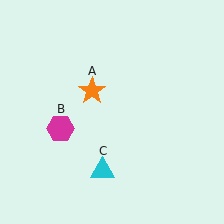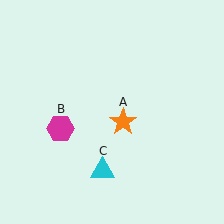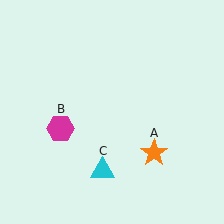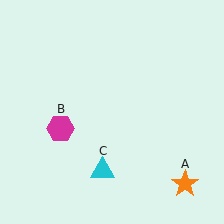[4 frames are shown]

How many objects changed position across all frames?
1 object changed position: orange star (object A).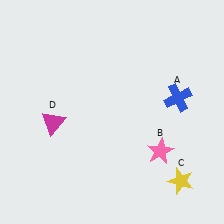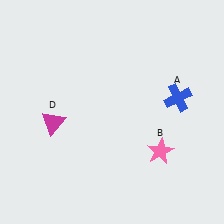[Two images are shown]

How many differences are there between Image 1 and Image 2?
There is 1 difference between the two images.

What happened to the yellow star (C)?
The yellow star (C) was removed in Image 2. It was in the bottom-right area of Image 1.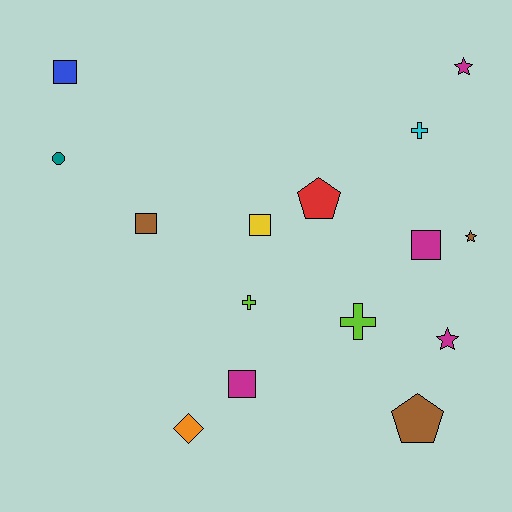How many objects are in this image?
There are 15 objects.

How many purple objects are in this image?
There are no purple objects.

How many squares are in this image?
There are 5 squares.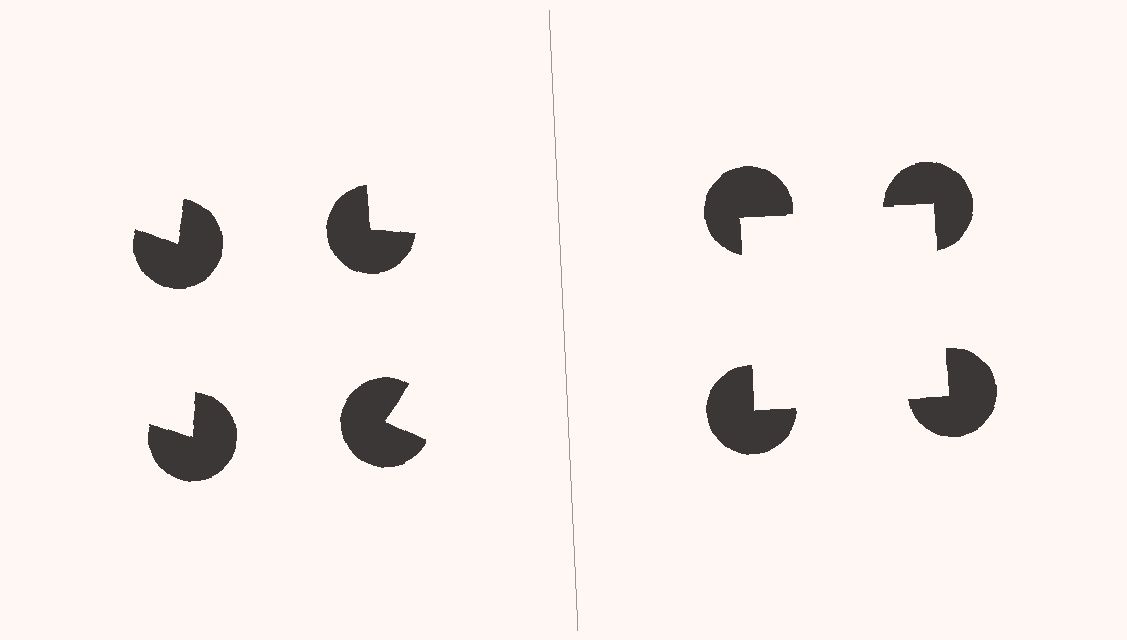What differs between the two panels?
The pac-man discs are positioned identically on both sides; only the wedge orientations differ. On the right they align to a square; on the left they are misaligned.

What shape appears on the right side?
An illusory square.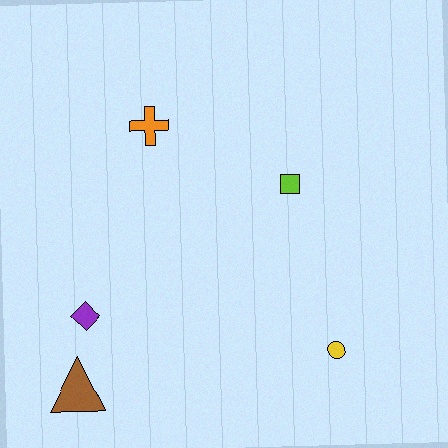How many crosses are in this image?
There is 1 cross.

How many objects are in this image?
There are 5 objects.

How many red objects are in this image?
There are no red objects.